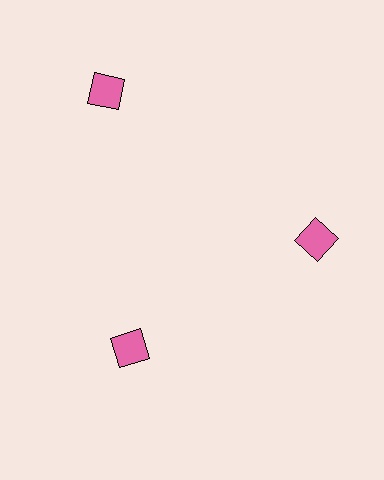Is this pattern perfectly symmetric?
No. The 3 pink squares are arranged in a ring, but one element near the 11 o'clock position is pushed outward from the center, breaking the 3-fold rotational symmetry.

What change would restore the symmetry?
The symmetry would be restored by moving it inward, back onto the ring so that all 3 squares sit at equal angles and equal distance from the center.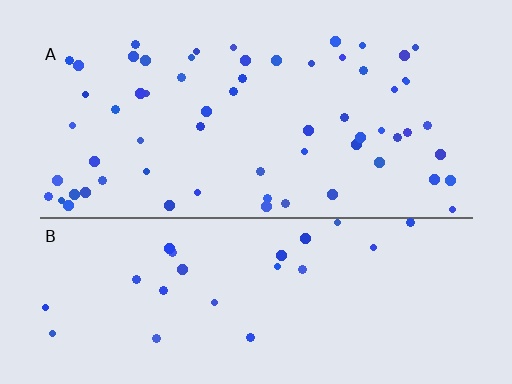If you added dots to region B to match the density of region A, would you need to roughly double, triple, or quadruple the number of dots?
Approximately triple.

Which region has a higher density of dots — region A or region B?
A (the top).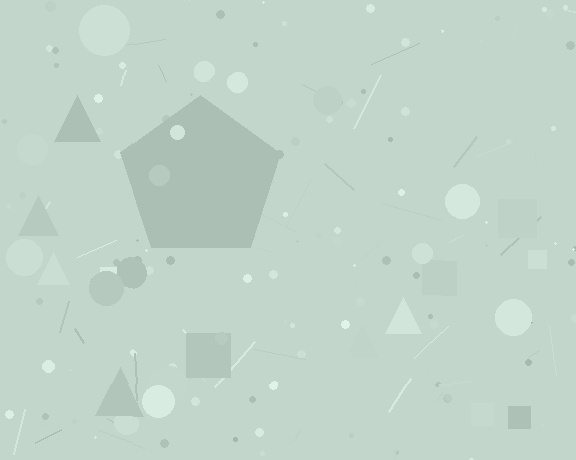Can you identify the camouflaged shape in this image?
The camouflaged shape is a pentagon.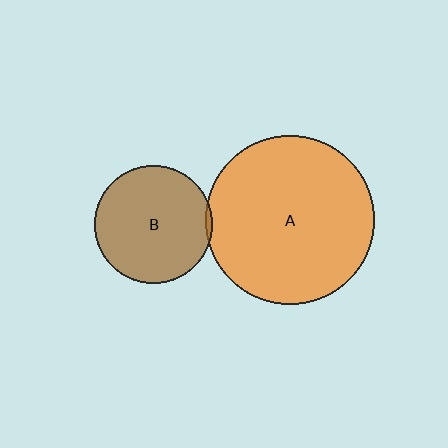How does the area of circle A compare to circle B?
Approximately 2.0 times.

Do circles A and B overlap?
Yes.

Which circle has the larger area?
Circle A (orange).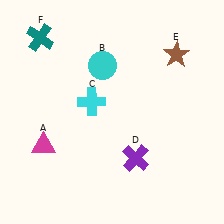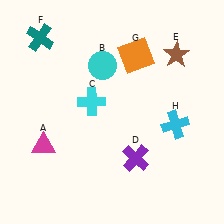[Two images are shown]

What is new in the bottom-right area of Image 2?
A cyan cross (H) was added in the bottom-right area of Image 2.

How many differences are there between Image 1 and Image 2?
There are 2 differences between the two images.